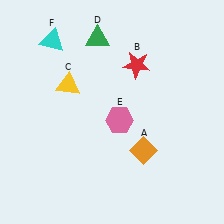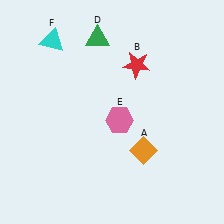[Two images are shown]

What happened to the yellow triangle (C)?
The yellow triangle (C) was removed in Image 2. It was in the top-left area of Image 1.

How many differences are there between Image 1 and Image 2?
There is 1 difference between the two images.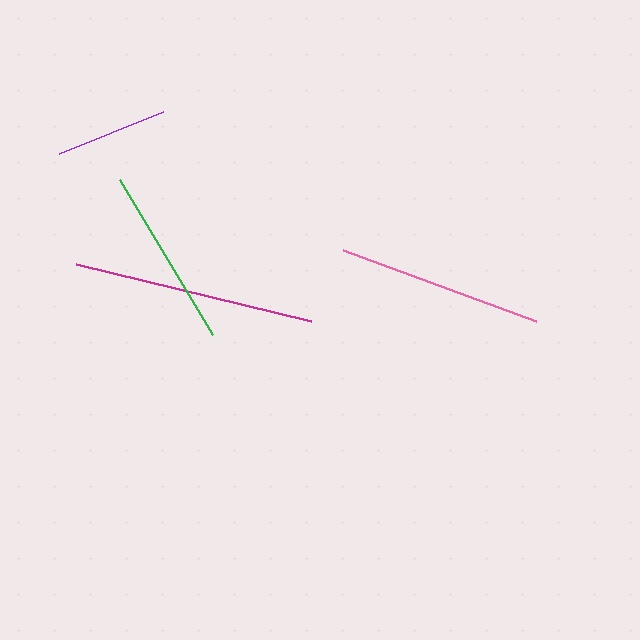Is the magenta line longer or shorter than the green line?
The magenta line is longer than the green line.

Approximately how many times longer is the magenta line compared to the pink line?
The magenta line is approximately 1.2 times the length of the pink line.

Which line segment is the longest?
The magenta line is the longest at approximately 242 pixels.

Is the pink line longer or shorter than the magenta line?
The magenta line is longer than the pink line.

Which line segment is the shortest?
The purple line is the shortest at approximately 113 pixels.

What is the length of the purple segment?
The purple segment is approximately 113 pixels long.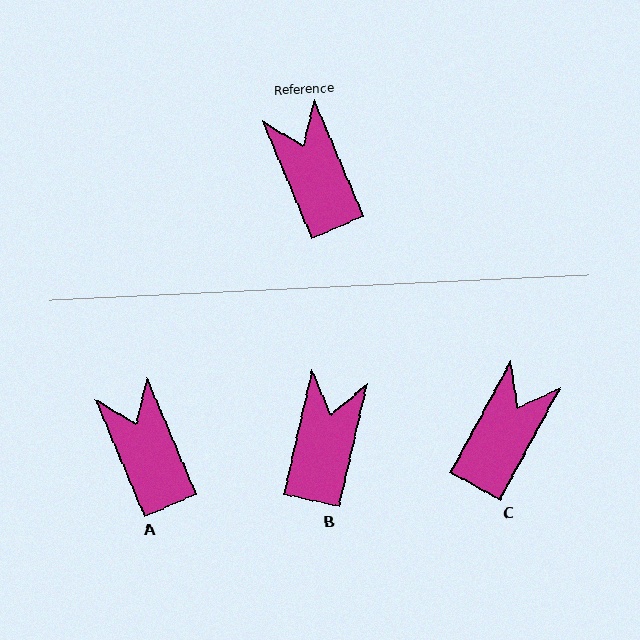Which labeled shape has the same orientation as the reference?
A.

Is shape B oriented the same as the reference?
No, it is off by about 36 degrees.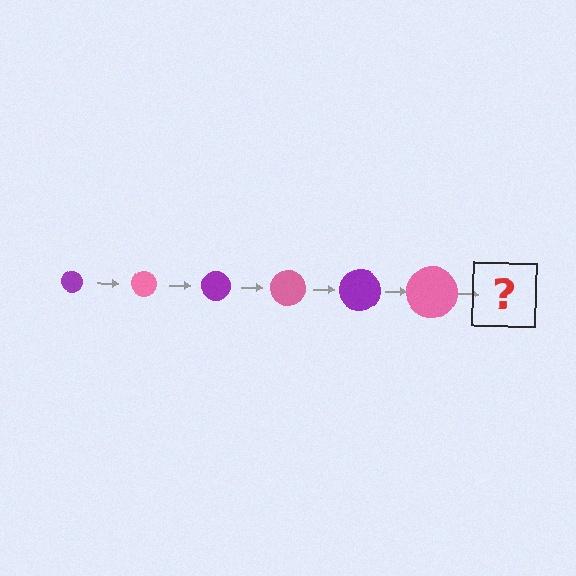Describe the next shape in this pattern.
It should be a purple circle, larger than the previous one.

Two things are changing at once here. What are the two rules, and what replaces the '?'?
The two rules are that the circle grows larger each step and the color cycles through purple and pink. The '?' should be a purple circle, larger than the previous one.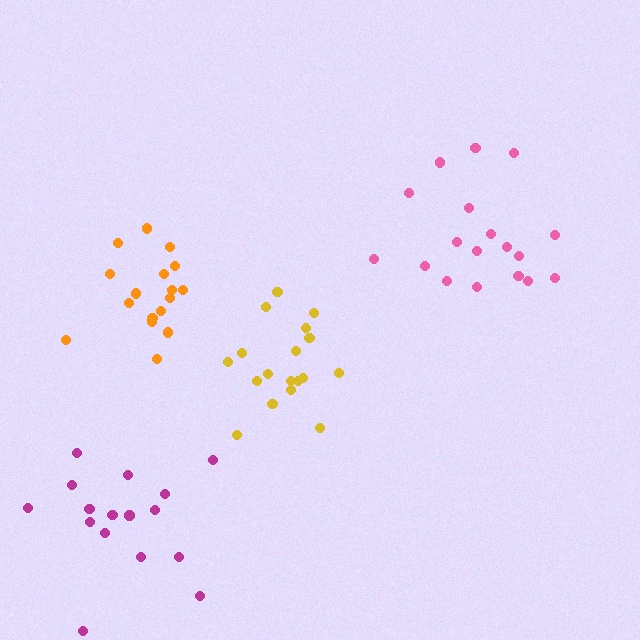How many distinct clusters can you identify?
There are 4 distinct clusters.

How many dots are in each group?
Group 1: 16 dots, Group 2: 17 dots, Group 3: 18 dots, Group 4: 18 dots (69 total).